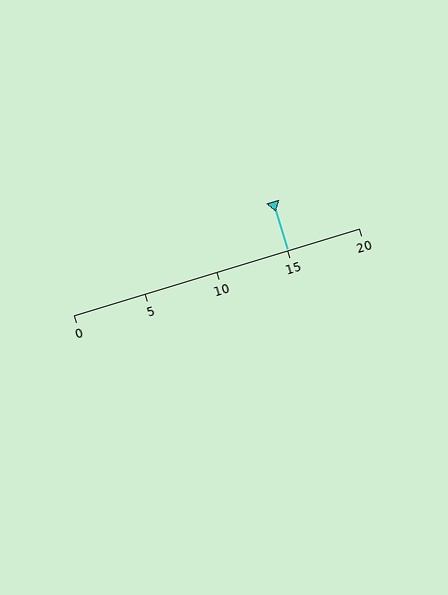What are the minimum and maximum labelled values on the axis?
The axis runs from 0 to 20.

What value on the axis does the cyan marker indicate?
The marker indicates approximately 15.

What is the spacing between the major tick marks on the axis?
The major ticks are spaced 5 apart.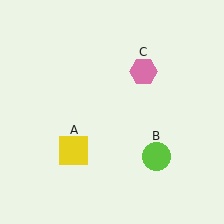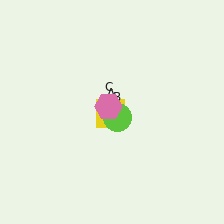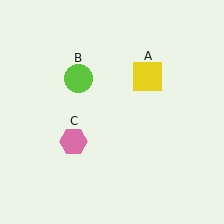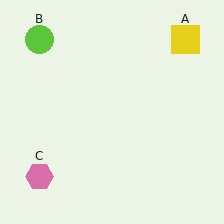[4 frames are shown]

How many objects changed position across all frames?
3 objects changed position: yellow square (object A), lime circle (object B), pink hexagon (object C).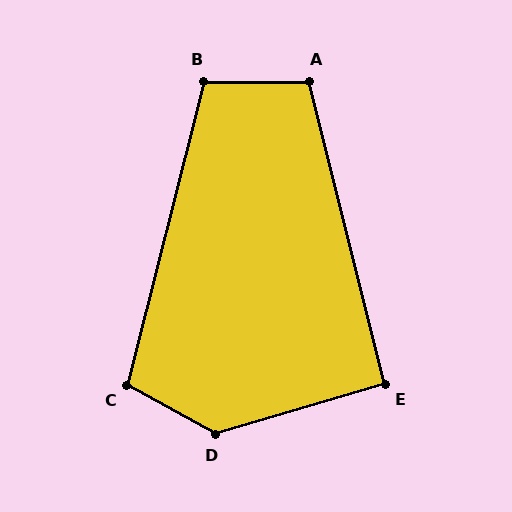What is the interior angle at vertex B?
Approximately 104 degrees (obtuse).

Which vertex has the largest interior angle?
D, at approximately 135 degrees.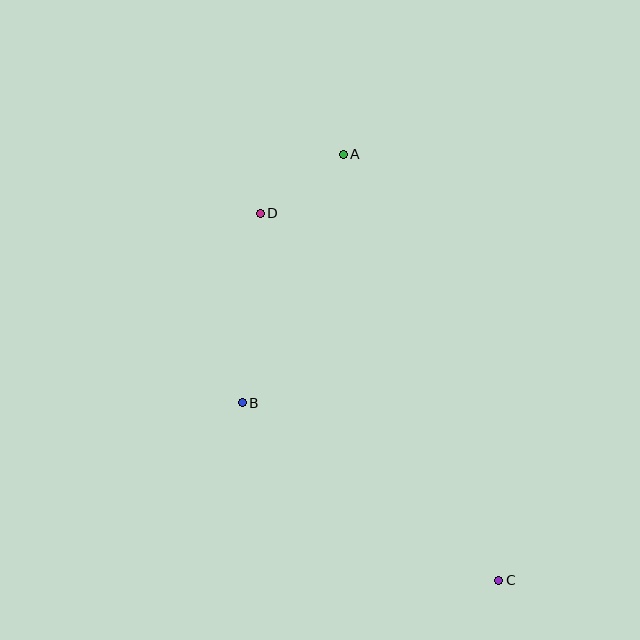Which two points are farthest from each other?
Points A and C are farthest from each other.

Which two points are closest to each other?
Points A and D are closest to each other.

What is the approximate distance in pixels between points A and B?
The distance between A and B is approximately 268 pixels.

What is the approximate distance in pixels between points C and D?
The distance between C and D is approximately 437 pixels.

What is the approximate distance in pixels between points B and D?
The distance between B and D is approximately 190 pixels.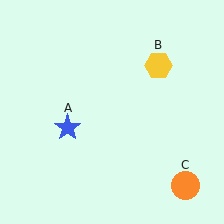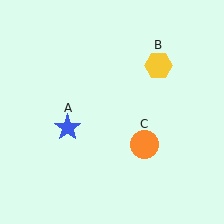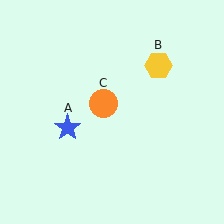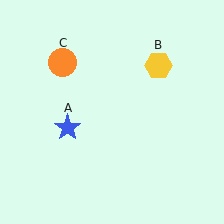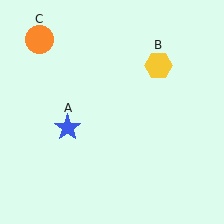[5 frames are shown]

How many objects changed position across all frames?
1 object changed position: orange circle (object C).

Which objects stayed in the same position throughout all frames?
Blue star (object A) and yellow hexagon (object B) remained stationary.